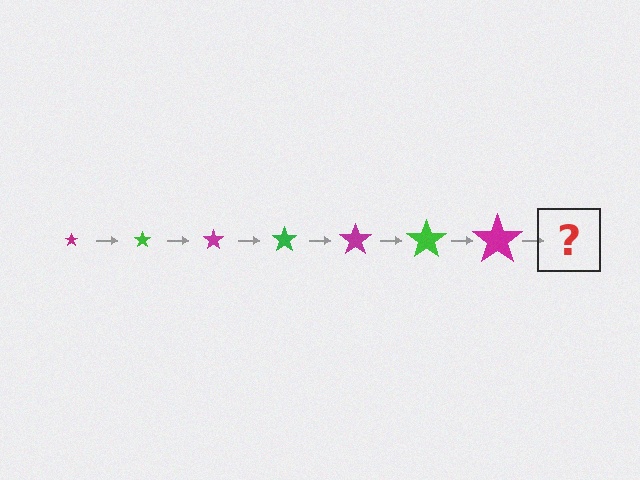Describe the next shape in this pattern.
It should be a green star, larger than the previous one.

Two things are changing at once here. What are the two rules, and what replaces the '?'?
The two rules are that the star grows larger each step and the color cycles through magenta and green. The '?' should be a green star, larger than the previous one.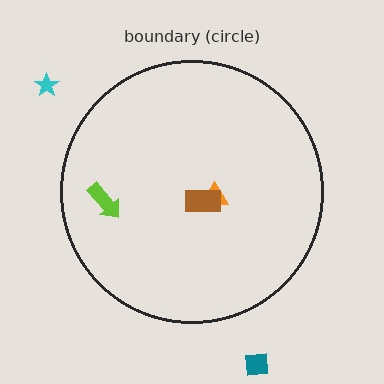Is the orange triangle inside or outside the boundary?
Inside.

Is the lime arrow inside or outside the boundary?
Inside.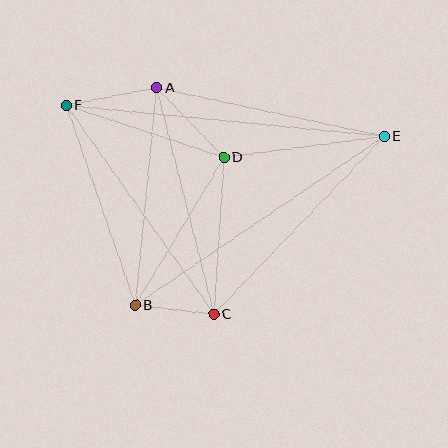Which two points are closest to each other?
Points B and C are closest to each other.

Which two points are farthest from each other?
Points E and F are farthest from each other.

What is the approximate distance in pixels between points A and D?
The distance between A and D is approximately 97 pixels.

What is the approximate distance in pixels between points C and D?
The distance between C and D is approximately 157 pixels.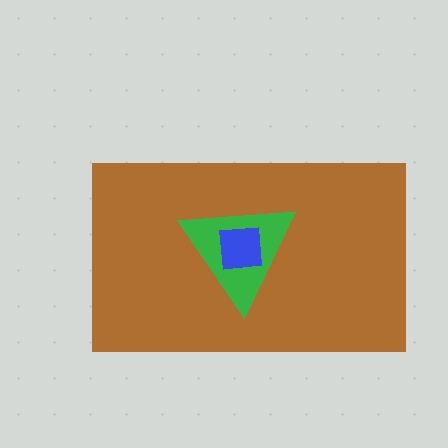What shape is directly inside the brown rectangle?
The green triangle.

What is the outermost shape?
The brown rectangle.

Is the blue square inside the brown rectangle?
Yes.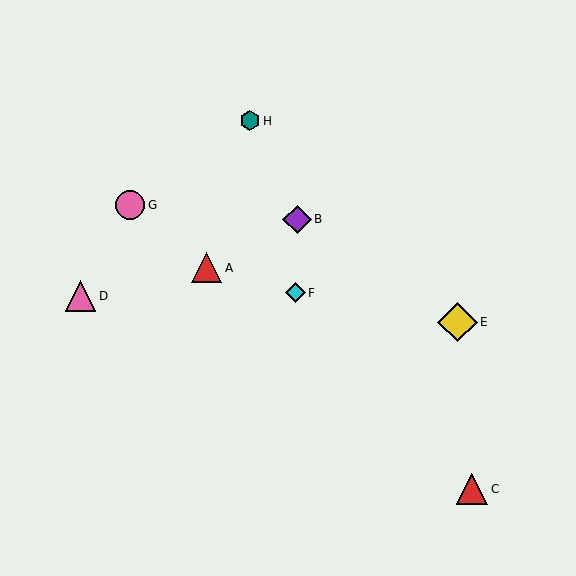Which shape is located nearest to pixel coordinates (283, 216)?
The purple diamond (labeled B) at (297, 219) is nearest to that location.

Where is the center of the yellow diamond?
The center of the yellow diamond is at (457, 322).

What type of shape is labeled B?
Shape B is a purple diamond.